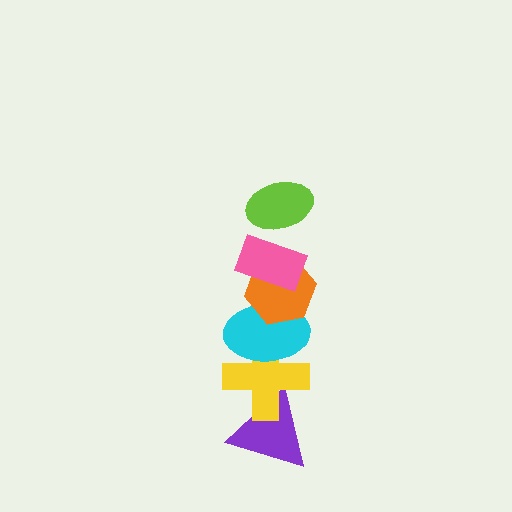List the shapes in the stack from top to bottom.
From top to bottom: the lime ellipse, the pink rectangle, the orange hexagon, the cyan ellipse, the yellow cross, the purple triangle.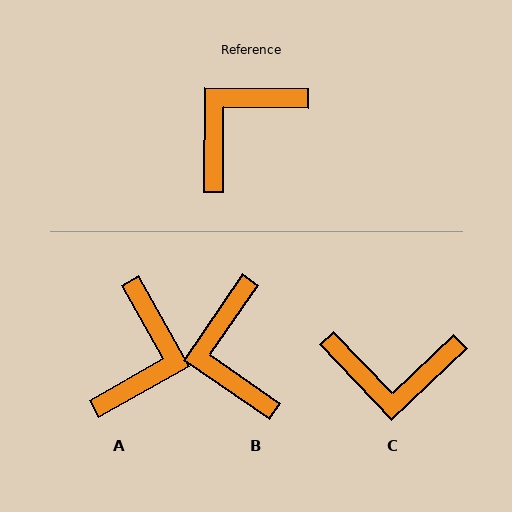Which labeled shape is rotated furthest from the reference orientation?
A, about 150 degrees away.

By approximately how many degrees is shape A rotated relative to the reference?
Approximately 150 degrees clockwise.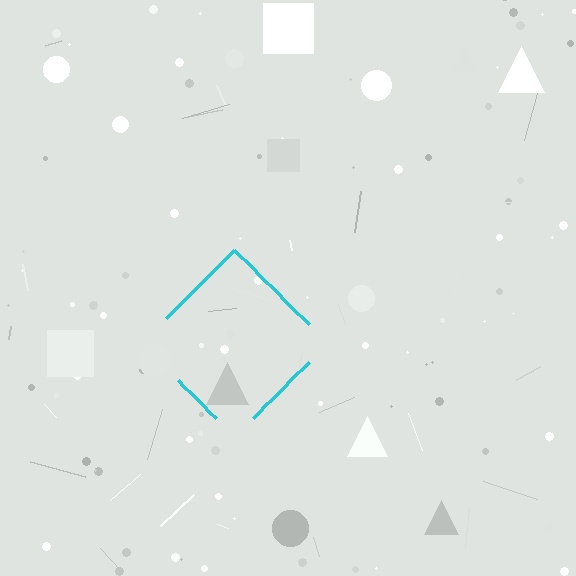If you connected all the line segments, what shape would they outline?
They would outline a diamond.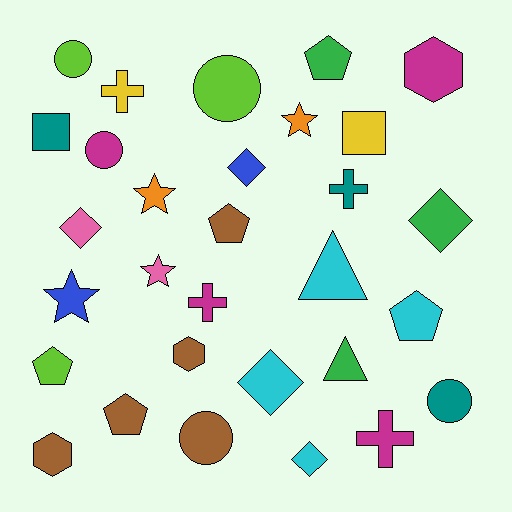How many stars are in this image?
There are 4 stars.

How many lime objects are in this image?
There are 3 lime objects.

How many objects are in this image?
There are 30 objects.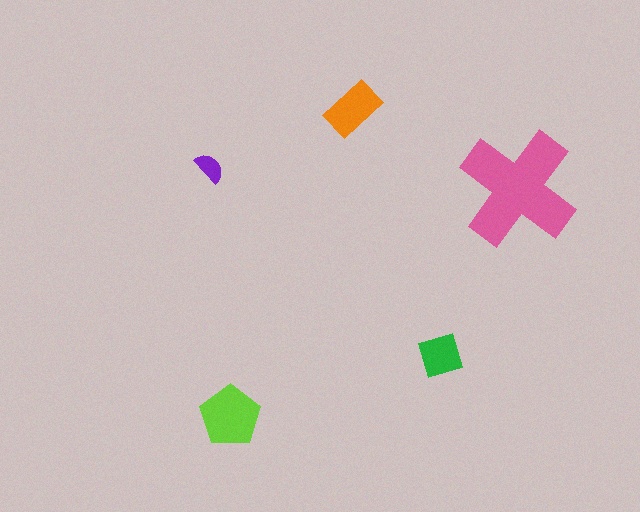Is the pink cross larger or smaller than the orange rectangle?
Larger.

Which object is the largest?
The pink cross.